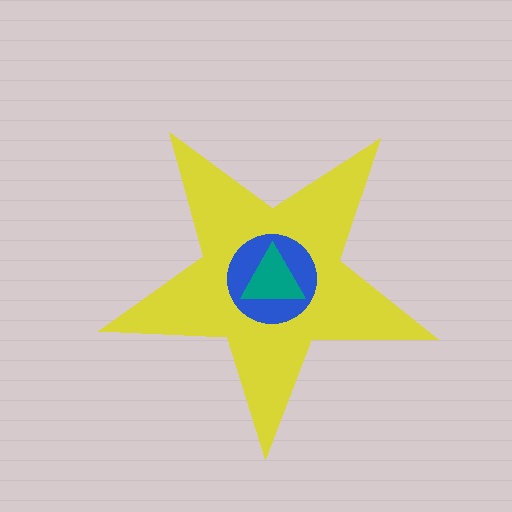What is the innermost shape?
The teal triangle.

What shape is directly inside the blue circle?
The teal triangle.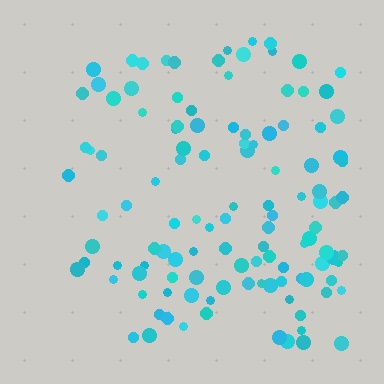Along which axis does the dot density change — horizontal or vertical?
Horizontal.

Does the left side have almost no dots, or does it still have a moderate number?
Still a moderate number, just noticeably fewer than the right.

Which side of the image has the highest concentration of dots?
The right.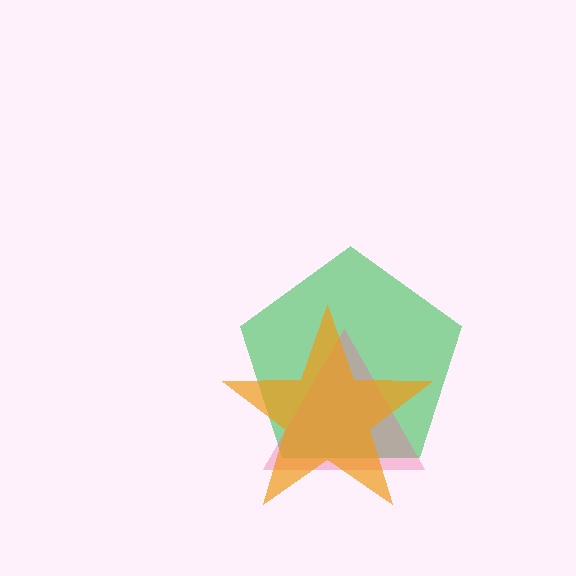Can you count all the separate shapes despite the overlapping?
Yes, there are 3 separate shapes.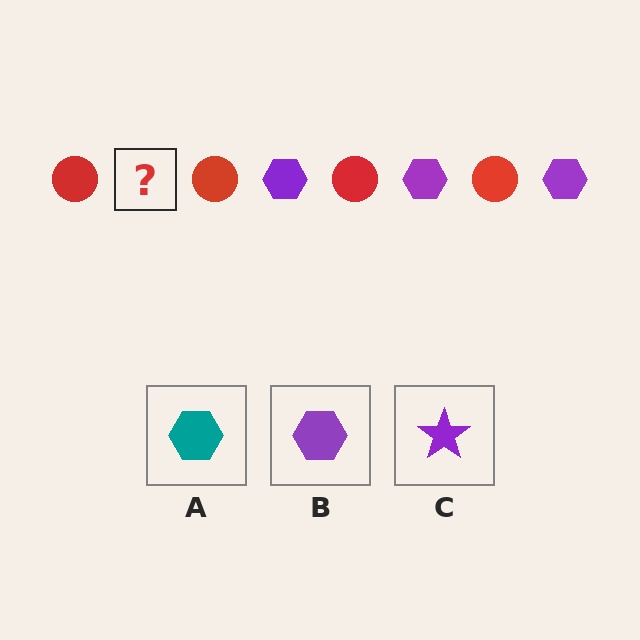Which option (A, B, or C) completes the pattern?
B.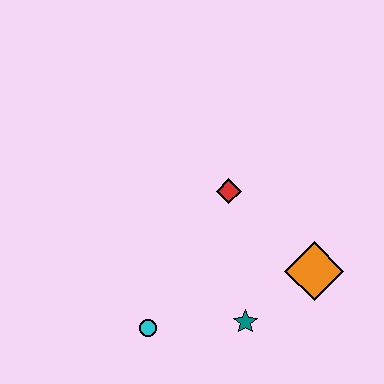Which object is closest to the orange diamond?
The teal star is closest to the orange diamond.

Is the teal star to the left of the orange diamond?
Yes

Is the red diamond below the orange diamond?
No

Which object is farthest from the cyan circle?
The orange diamond is farthest from the cyan circle.